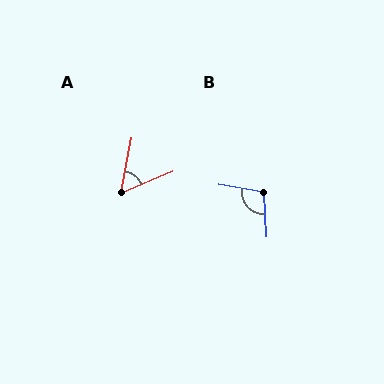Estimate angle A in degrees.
Approximately 57 degrees.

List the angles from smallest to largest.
A (57°), B (103°).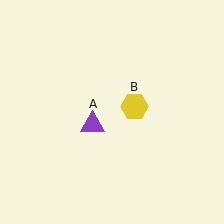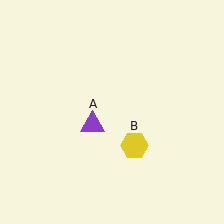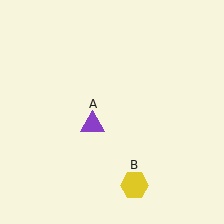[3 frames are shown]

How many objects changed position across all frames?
1 object changed position: yellow hexagon (object B).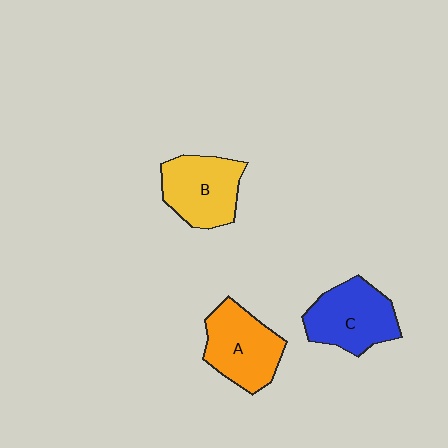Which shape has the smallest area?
Shape B (yellow).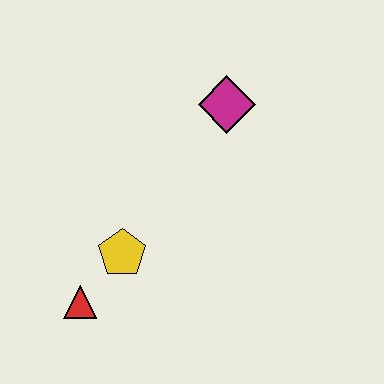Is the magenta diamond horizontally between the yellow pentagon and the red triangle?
No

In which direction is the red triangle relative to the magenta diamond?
The red triangle is below the magenta diamond.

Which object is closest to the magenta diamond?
The yellow pentagon is closest to the magenta diamond.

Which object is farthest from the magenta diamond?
The red triangle is farthest from the magenta diamond.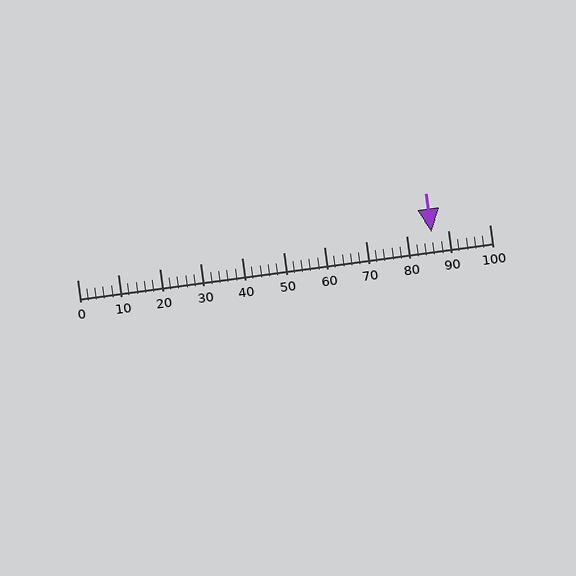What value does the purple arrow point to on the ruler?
The purple arrow points to approximately 86.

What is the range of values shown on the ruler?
The ruler shows values from 0 to 100.